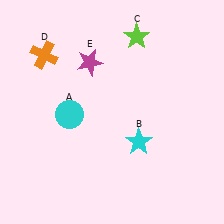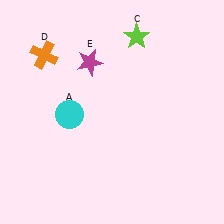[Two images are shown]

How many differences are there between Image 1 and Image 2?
There is 1 difference between the two images.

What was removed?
The cyan star (B) was removed in Image 2.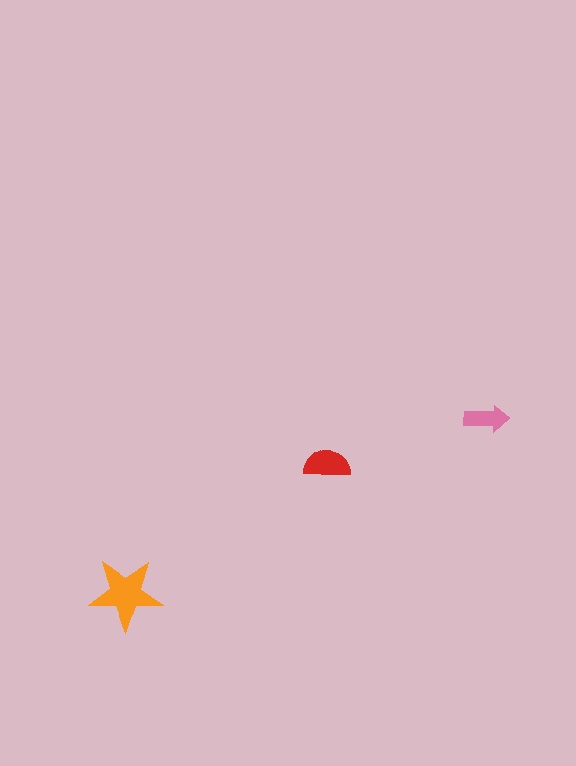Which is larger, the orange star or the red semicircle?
The orange star.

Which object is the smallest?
The pink arrow.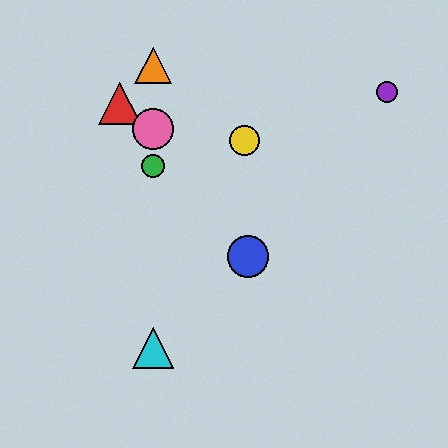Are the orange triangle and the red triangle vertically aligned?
No, the orange triangle is at x≈153 and the red triangle is at x≈120.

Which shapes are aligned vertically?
The green circle, the orange triangle, the cyan triangle, the pink circle are aligned vertically.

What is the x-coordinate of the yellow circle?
The yellow circle is at x≈244.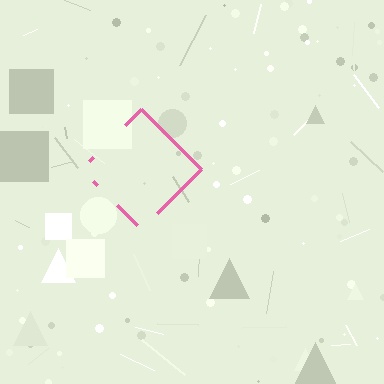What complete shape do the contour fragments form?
The contour fragments form a diamond.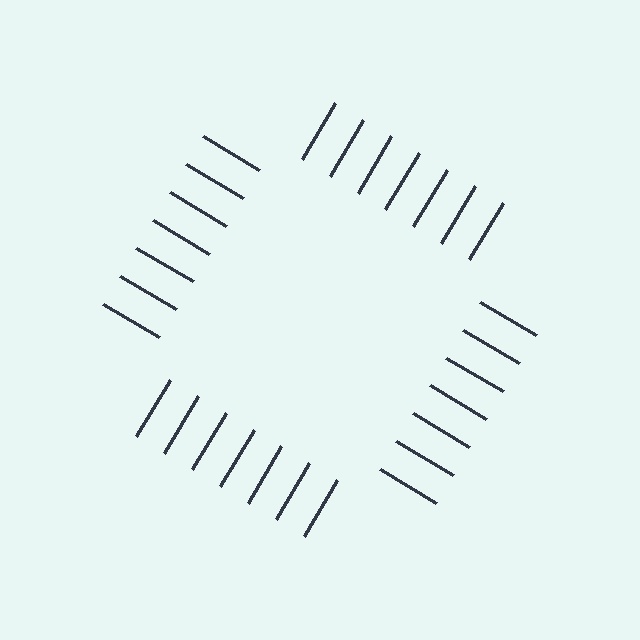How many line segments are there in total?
28 — 7 along each of the 4 edges.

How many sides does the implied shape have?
4 sides — the line-ends trace a square.